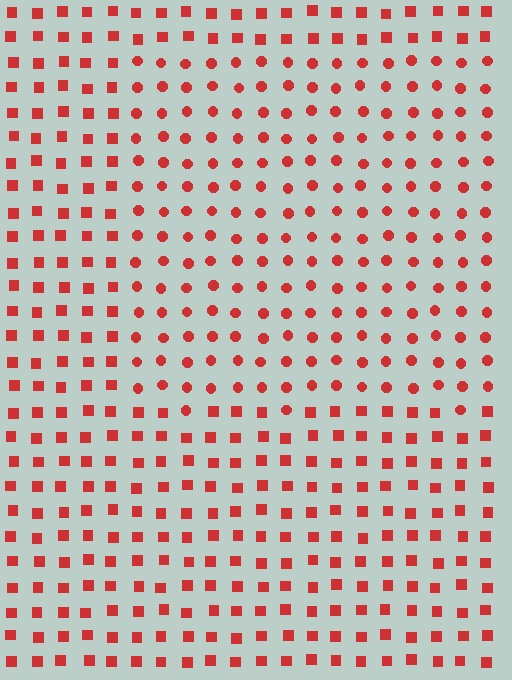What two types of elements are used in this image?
The image uses circles inside the rectangle region and squares outside it.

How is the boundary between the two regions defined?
The boundary is defined by a change in element shape: circles inside vs. squares outside. All elements share the same color and spacing.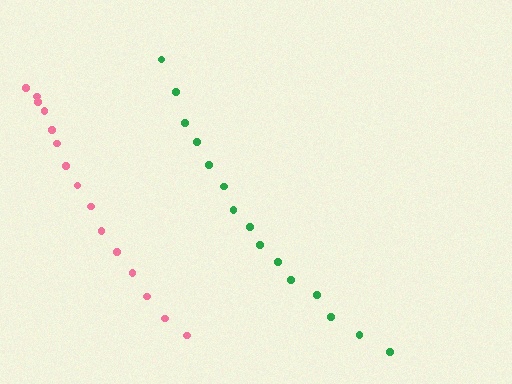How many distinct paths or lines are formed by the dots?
There are 2 distinct paths.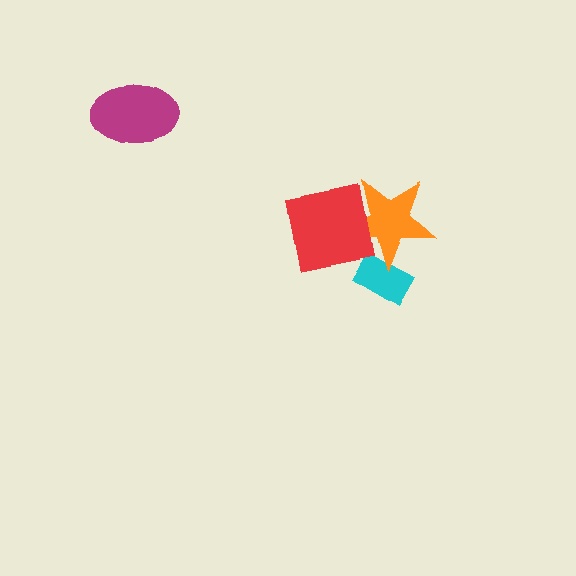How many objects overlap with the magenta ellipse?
0 objects overlap with the magenta ellipse.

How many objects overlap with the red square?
1 object overlaps with the red square.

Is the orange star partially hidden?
Yes, it is partially covered by another shape.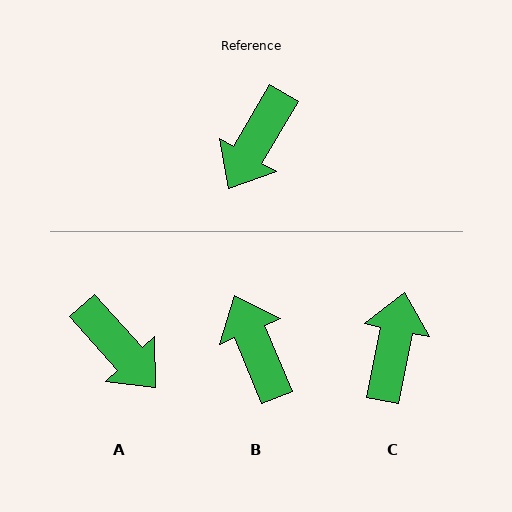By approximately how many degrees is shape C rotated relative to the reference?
Approximately 161 degrees clockwise.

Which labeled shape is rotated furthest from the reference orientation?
C, about 161 degrees away.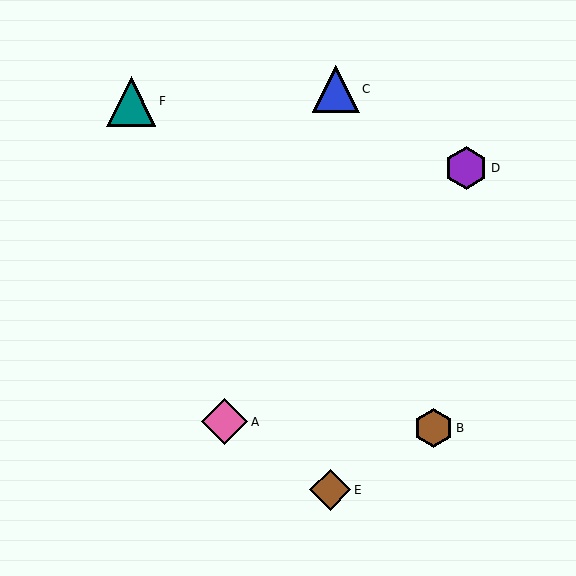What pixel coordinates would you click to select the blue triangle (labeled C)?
Click at (336, 89) to select the blue triangle C.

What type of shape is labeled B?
Shape B is a brown hexagon.